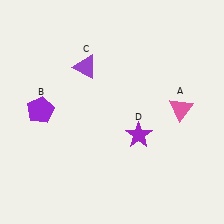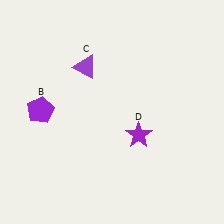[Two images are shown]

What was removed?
The pink triangle (A) was removed in Image 2.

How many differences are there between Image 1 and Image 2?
There is 1 difference between the two images.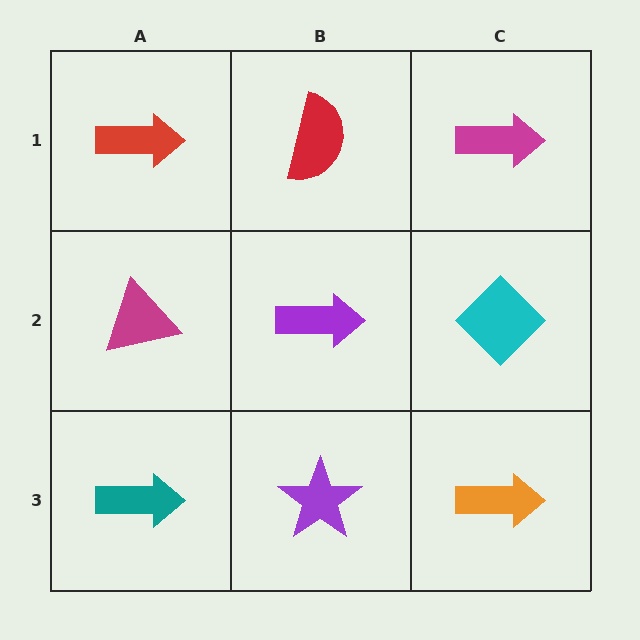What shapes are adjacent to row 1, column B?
A purple arrow (row 2, column B), a red arrow (row 1, column A), a magenta arrow (row 1, column C).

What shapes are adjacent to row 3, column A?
A magenta triangle (row 2, column A), a purple star (row 3, column B).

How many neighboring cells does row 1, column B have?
3.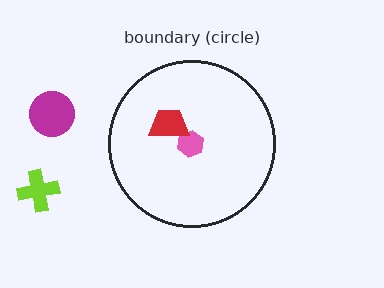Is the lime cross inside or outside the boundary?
Outside.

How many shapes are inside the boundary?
2 inside, 2 outside.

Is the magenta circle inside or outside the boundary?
Outside.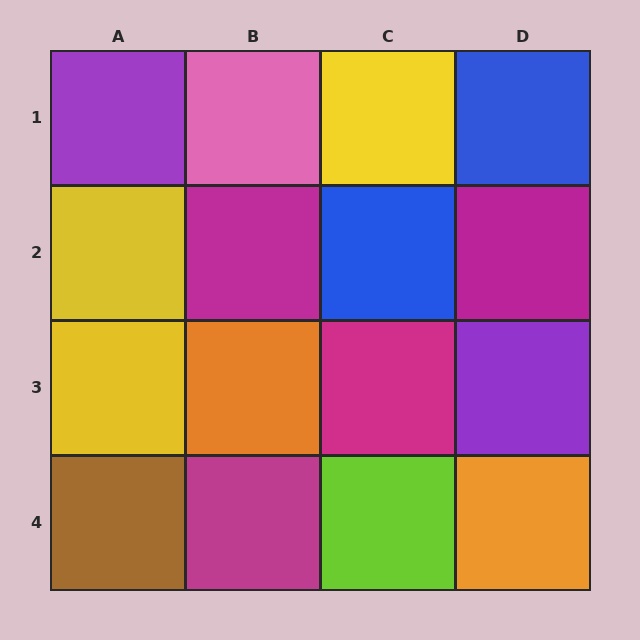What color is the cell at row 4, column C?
Lime.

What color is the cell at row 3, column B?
Orange.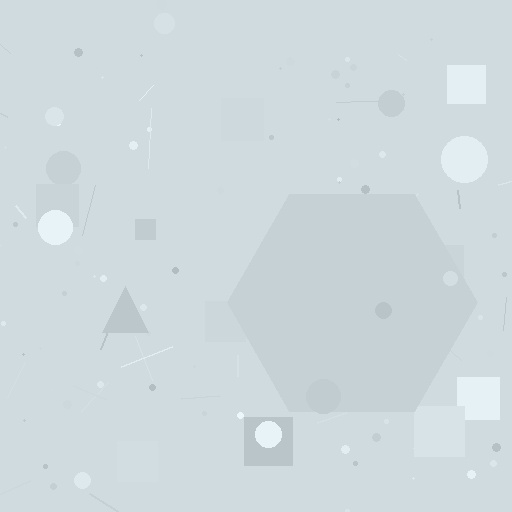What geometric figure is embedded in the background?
A hexagon is embedded in the background.